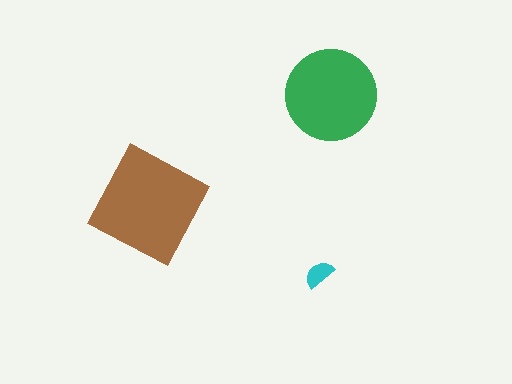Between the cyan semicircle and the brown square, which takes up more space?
The brown square.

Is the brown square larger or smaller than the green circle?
Larger.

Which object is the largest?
The brown square.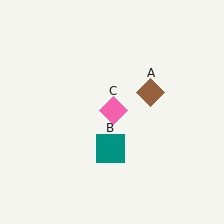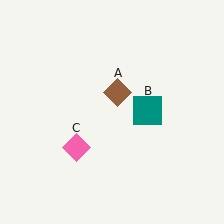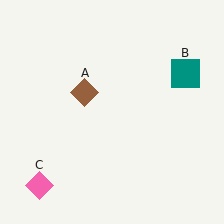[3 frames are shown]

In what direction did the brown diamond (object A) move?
The brown diamond (object A) moved left.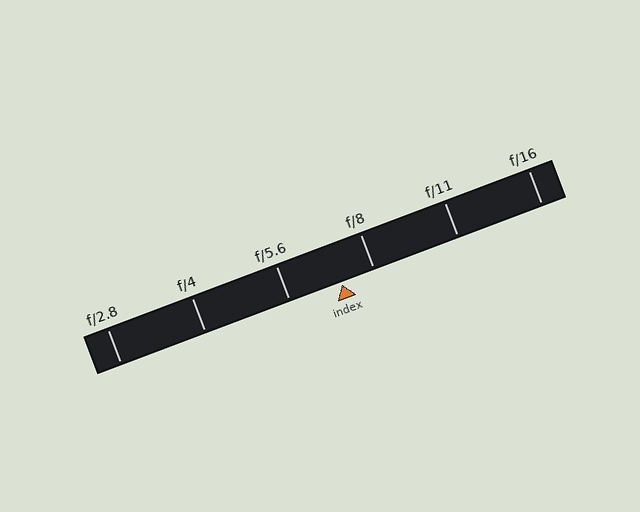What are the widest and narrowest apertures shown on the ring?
The widest aperture shown is f/2.8 and the narrowest is f/16.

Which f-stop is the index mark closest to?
The index mark is closest to f/8.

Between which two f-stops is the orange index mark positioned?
The index mark is between f/5.6 and f/8.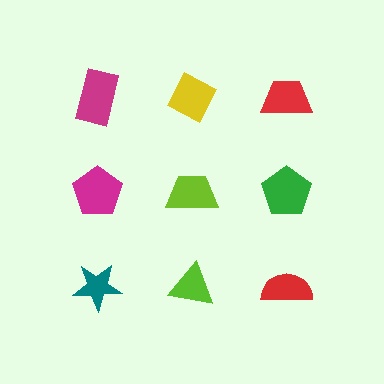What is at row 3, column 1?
A teal star.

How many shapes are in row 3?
3 shapes.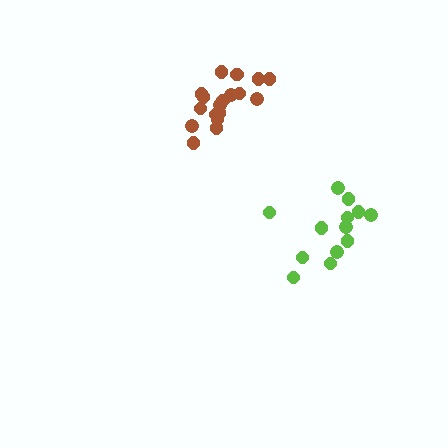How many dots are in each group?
Group 1: 13 dots, Group 2: 18 dots (31 total).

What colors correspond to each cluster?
The clusters are colored: lime, brown.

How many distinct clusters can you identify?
There are 2 distinct clusters.